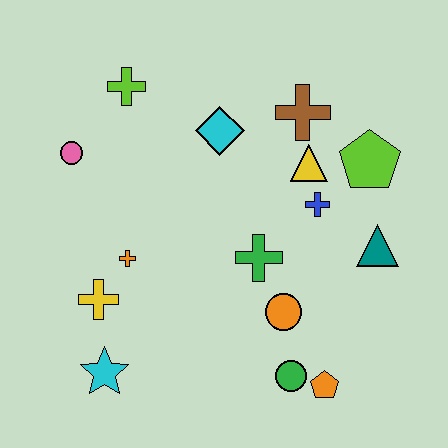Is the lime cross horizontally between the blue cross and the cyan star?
Yes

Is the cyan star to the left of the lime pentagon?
Yes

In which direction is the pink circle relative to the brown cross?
The pink circle is to the left of the brown cross.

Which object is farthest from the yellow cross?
The lime pentagon is farthest from the yellow cross.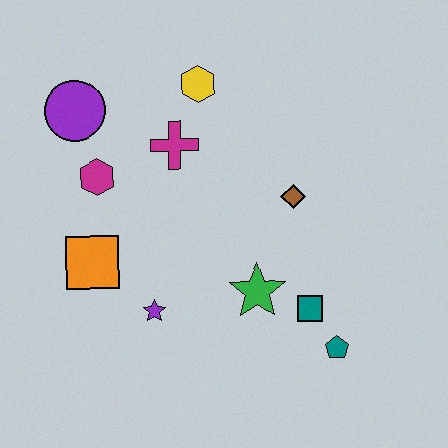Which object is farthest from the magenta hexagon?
The teal pentagon is farthest from the magenta hexagon.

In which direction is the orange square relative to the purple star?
The orange square is to the left of the purple star.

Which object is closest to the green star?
The teal square is closest to the green star.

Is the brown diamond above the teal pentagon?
Yes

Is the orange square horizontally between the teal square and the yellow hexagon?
No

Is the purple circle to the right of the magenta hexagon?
No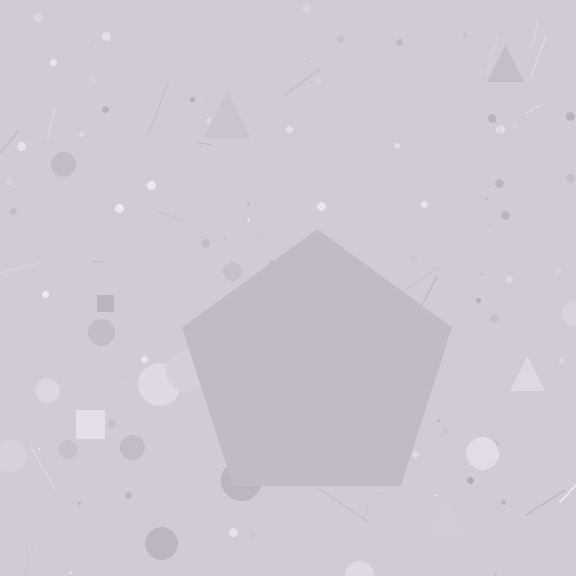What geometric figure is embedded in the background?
A pentagon is embedded in the background.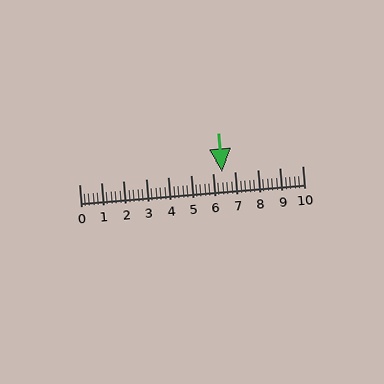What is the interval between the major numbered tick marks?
The major tick marks are spaced 1 units apart.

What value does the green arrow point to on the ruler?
The green arrow points to approximately 6.4.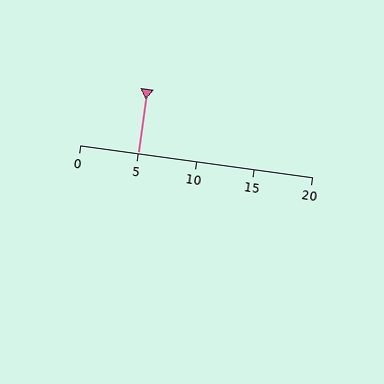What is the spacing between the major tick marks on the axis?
The major ticks are spaced 5 apart.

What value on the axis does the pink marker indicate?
The marker indicates approximately 5.